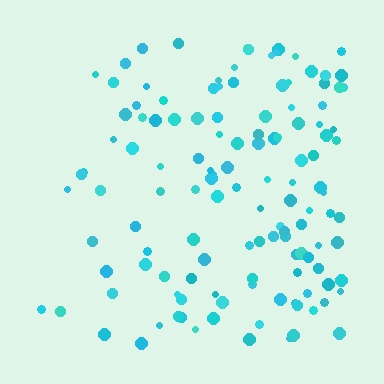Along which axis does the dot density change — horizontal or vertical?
Horizontal.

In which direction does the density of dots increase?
From left to right, with the right side densest.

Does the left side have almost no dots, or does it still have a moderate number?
Still a moderate number, just noticeably fewer than the right.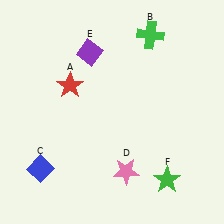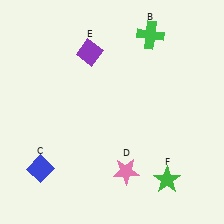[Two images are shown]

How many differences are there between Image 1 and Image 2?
There is 1 difference between the two images.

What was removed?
The red star (A) was removed in Image 2.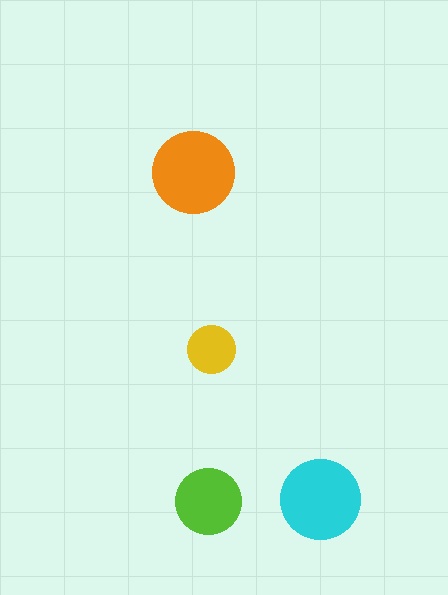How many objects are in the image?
There are 4 objects in the image.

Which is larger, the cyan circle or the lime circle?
The cyan one.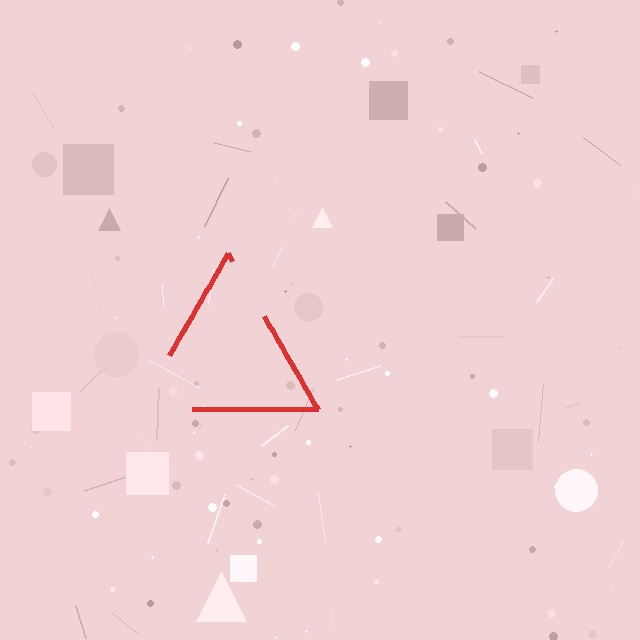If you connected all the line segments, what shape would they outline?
They would outline a triangle.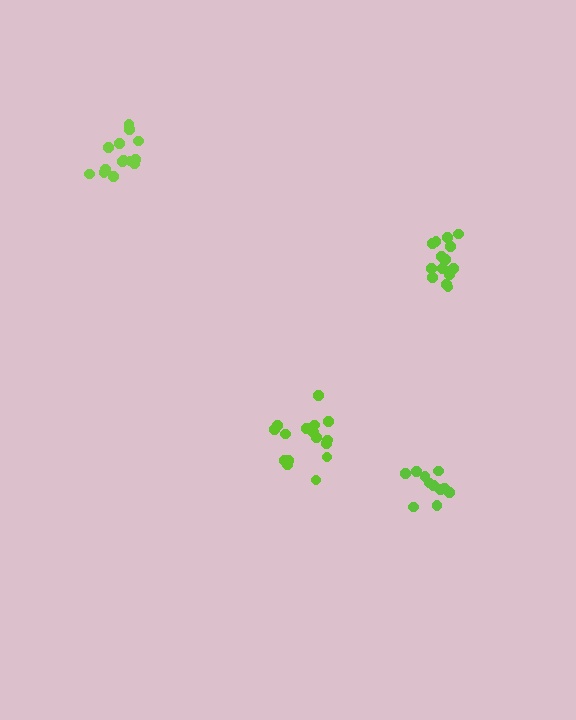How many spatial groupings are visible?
There are 4 spatial groupings.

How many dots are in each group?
Group 1: 16 dots, Group 2: 15 dots, Group 3: 12 dots, Group 4: 14 dots (57 total).